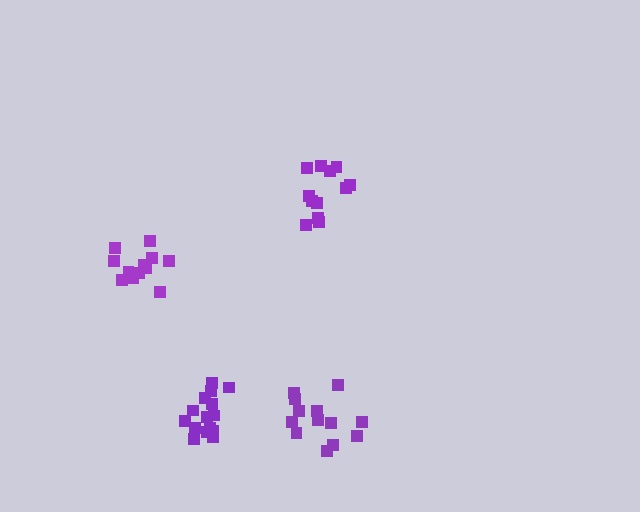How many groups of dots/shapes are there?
There are 4 groups.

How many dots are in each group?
Group 1: 12 dots, Group 2: 12 dots, Group 3: 13 dots, Group 4: 15 dots (52 total).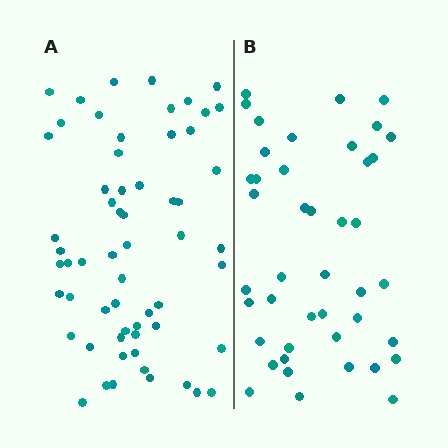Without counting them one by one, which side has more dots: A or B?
Region A (the left region) has more dots.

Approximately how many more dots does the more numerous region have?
Region A has approximately 15 more dots than region B.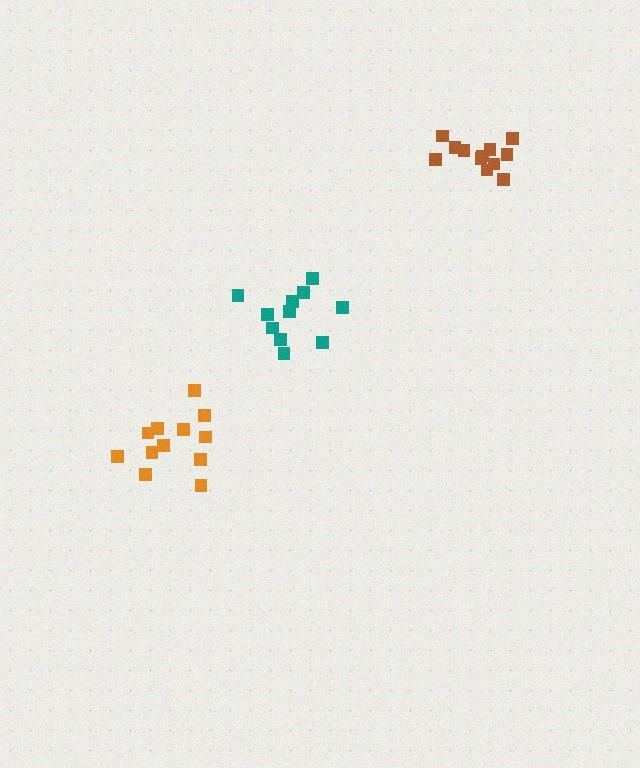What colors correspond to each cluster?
The clusters are colored: teal, brown, orange.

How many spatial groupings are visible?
There are 3 spatial groupings.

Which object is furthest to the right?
The brown cluster is rightmost.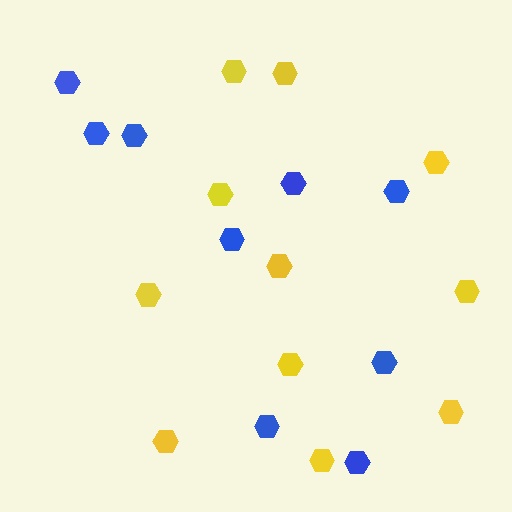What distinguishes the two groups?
There are 2 groups: one group of blue hexagons (9) and one group of yellow hexagons (11).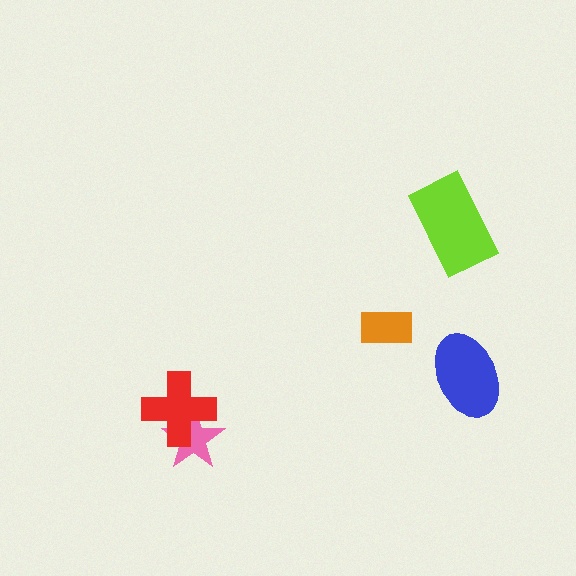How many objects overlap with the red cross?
1 object overlaps with the red cross.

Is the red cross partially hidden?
No, no other shape covers it.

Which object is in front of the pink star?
The red cross is in front of the pink star.